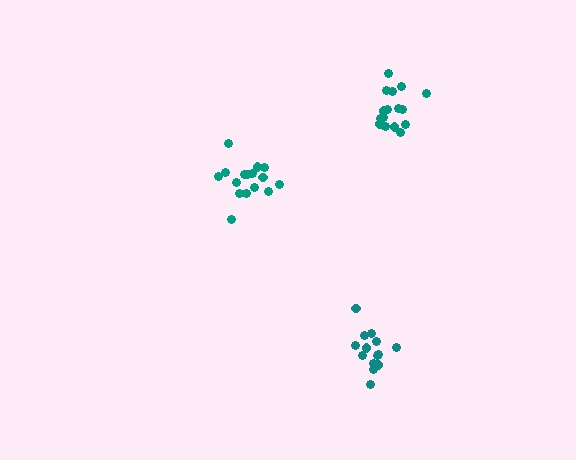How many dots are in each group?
Group 1: 14 dots, Group 2: 16 dots, Group 3: 16 dots (46 total).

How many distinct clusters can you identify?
There are 3 distinct clusters.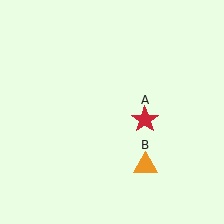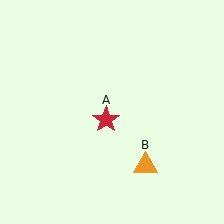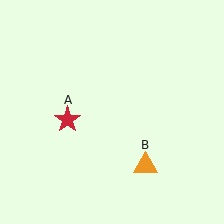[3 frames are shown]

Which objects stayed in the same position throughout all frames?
Orange triangle (object B) remained stationary.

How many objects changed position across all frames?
1 object changed position: red star (object A).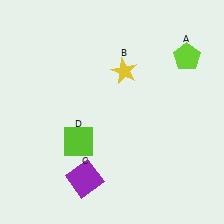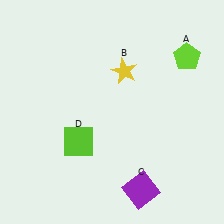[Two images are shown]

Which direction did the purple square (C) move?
The purple square (C) moved right.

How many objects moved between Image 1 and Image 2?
1 object moved between the two images.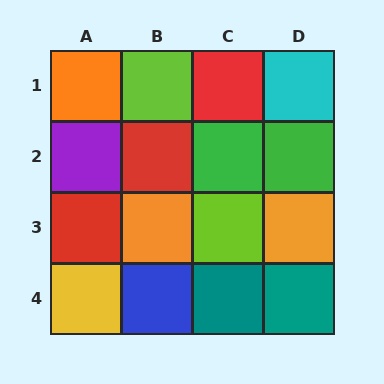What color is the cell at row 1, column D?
Cyan.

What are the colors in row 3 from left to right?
Red, orange, lime, orange.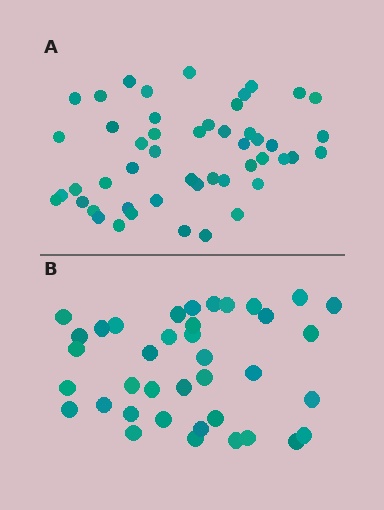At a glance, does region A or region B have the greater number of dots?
Region A (the top region) has more dots.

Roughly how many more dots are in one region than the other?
Region A has roughly 12 or so more dots than region B.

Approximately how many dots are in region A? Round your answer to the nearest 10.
About 50 dots. (The exact count is 49, which rounds to 50.)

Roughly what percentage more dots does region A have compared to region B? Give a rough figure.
About 30% more.